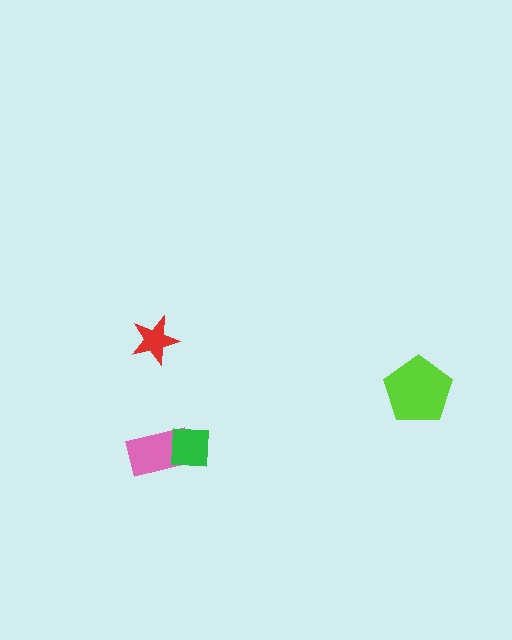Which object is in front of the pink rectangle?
The green square is in front of the pink rectangle.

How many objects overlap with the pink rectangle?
1 object overlaps with the pink rectangle.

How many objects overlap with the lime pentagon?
0 objects overlap with the lime pentagon.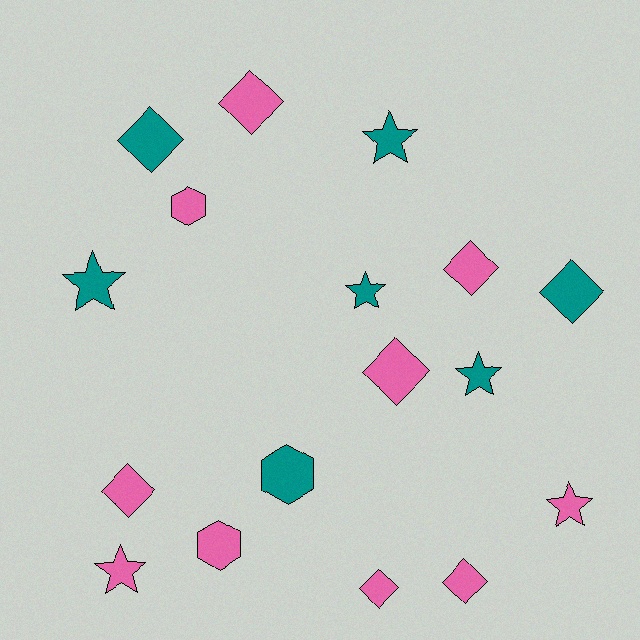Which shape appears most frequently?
Diamond, with 8 objects.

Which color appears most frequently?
Pink, with 10 objects.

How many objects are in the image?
There are 17 objects.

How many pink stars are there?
There are 2 pink stars.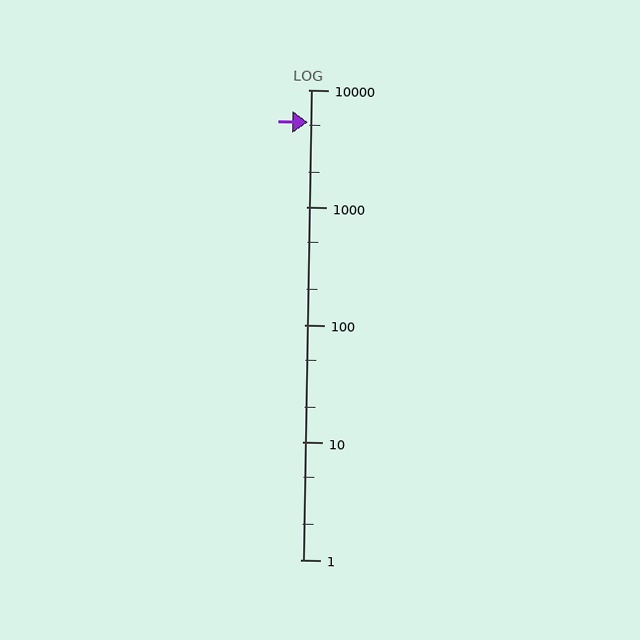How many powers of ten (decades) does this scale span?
The scale spans 4 decades, from 1 to 10000.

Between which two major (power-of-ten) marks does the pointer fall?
The pointer is between 1000 and 10000.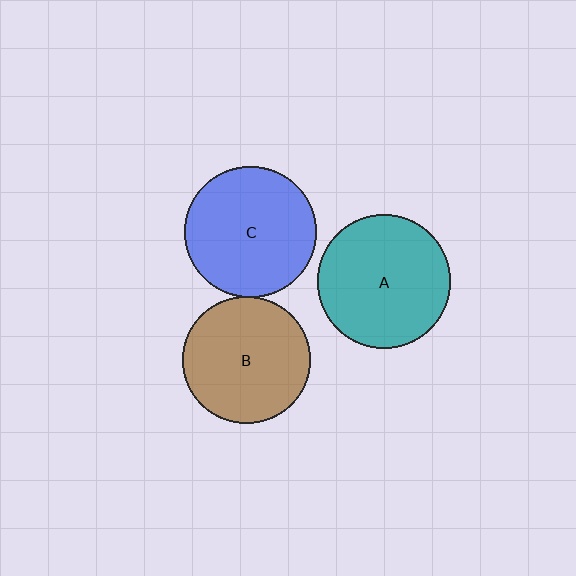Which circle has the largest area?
Circle A (teal).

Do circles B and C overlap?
Yes.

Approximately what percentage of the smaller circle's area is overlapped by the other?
Approximately 5%.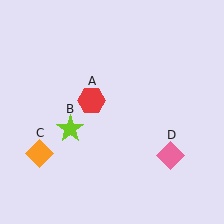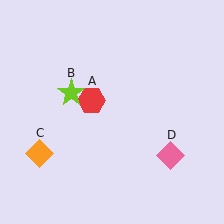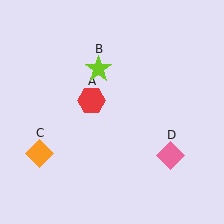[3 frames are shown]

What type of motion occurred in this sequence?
The lime star (object B) rotated clockwise around the center of the scene.